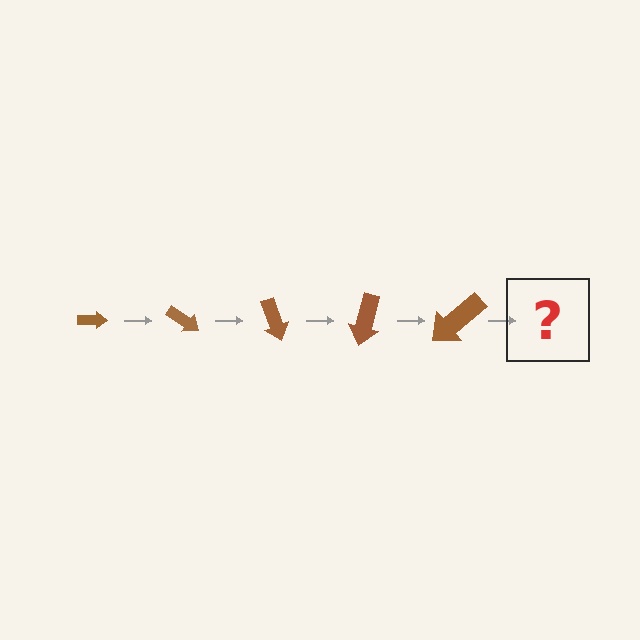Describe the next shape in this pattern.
It should be an arrow, larger than the previous one and rotated 175 degrees from the start.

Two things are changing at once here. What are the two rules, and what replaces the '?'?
The two rules are that the arrow grows larger each step and it rotates 35 degrees each step. The '?' should be an arrow, larger than the previous one and rotated 175 degrees from the start.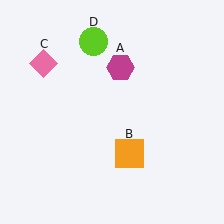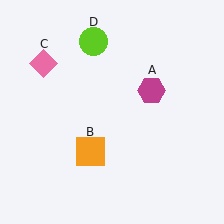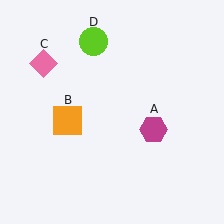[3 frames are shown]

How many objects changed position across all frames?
2 objects changed position: magenta hexagon (object A), orange square (object B).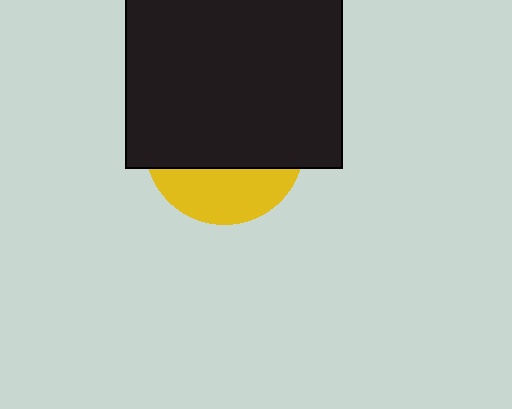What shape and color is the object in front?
The object in front is a black square.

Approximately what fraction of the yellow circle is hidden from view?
Roughly 69% of the yellow circle is hidden behind the black square.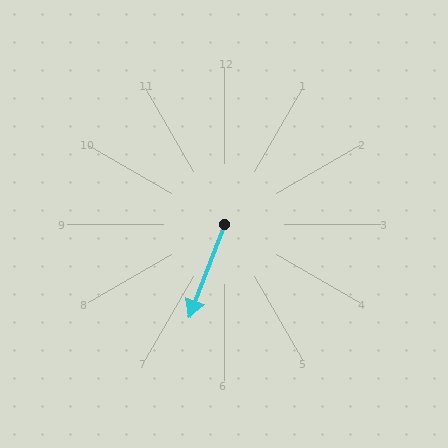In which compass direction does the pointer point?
South.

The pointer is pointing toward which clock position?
Roughly 7 o'clock.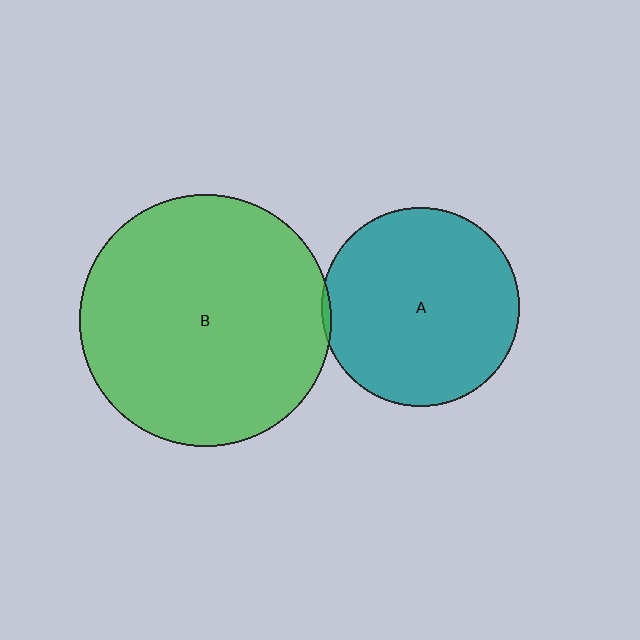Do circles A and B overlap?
Yes.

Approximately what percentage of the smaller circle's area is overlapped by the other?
Approximately 5%.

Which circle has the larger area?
Circle B (green).